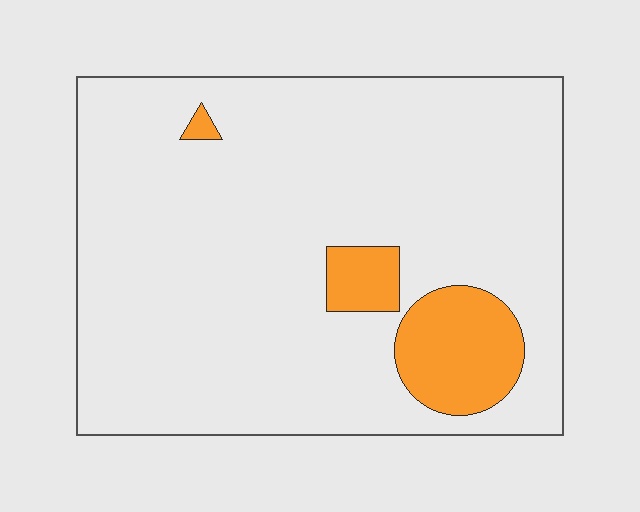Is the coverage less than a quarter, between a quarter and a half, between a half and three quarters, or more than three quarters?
Less than a quarter.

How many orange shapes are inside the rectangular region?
3.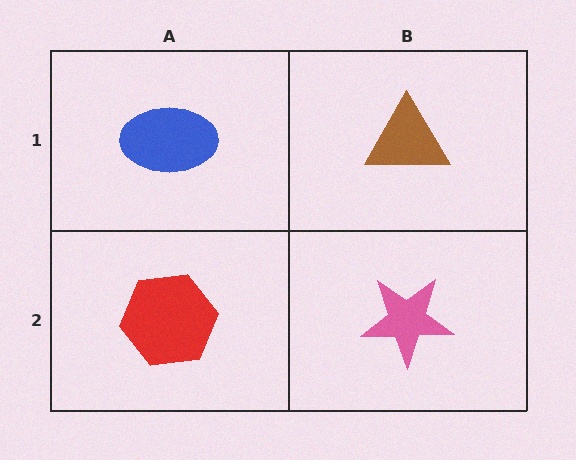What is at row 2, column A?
A red hexagon.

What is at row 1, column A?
A blue ellipse.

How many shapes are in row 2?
2 shapes.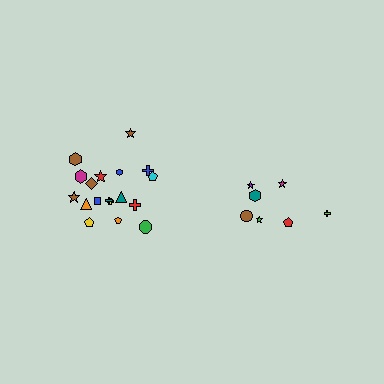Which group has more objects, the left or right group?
The left group.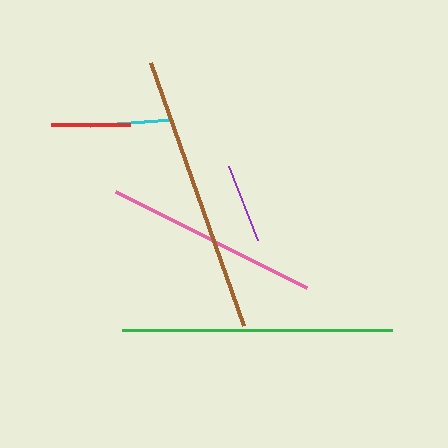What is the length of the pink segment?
The pink segment is approximately 214 pixels long.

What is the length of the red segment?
The red segment is approximately 79 pixels long.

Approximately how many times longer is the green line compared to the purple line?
The green line is approximately 3.4 times the length of the purple line.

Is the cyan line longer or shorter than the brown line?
The brown line is longer than the cyan line.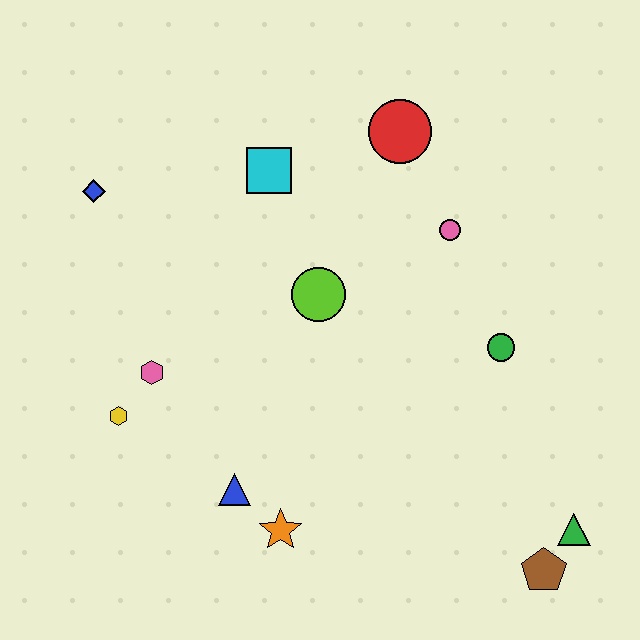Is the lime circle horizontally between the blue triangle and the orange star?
No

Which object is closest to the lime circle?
The cyan square is closest to the lime circle.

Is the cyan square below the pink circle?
No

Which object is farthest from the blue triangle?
The red circle is farthest from the blue triangle.